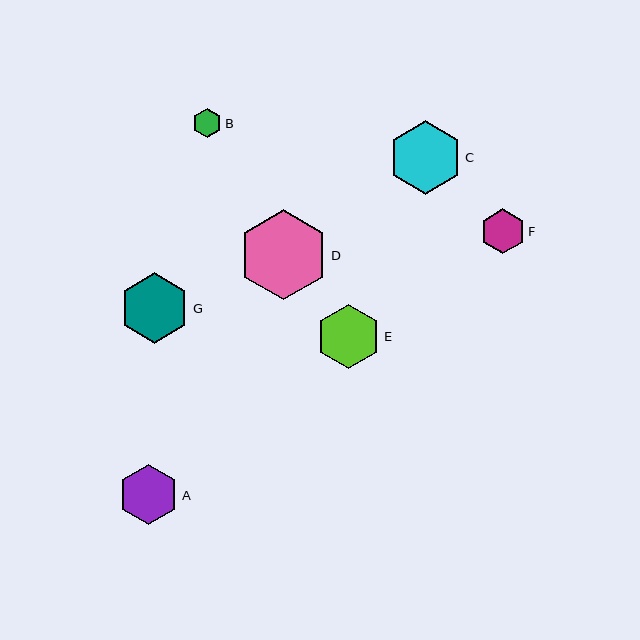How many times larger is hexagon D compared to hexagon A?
Hexagon D is approximately 1.5 times the size of hexagon A.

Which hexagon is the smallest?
Hexagon B is the smallest with a size of approximately 29 pixels.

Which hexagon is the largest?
Hexagon D is the largest with a size of approximately 89 pixels.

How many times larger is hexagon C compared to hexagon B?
Hexagon C is approximately 2.6 times the size of hexagon B.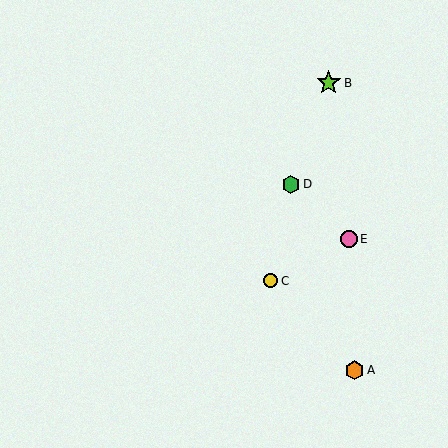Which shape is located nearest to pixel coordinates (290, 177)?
The green hexagon (labeled D) at (291, 185) is nearest to that location.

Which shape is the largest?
The lime star (labeled B) is the largest.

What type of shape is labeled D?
Shape D is a green hexagon.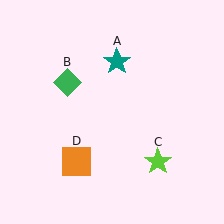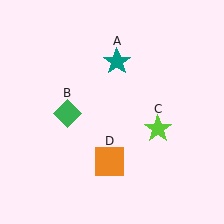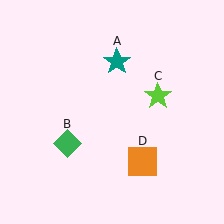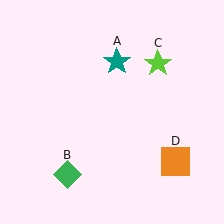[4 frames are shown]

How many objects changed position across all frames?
3 objects changed position: green diamond (object B), lime star (object C), orange square (object D).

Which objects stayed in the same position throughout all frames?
Teal star (object A) remained stationary.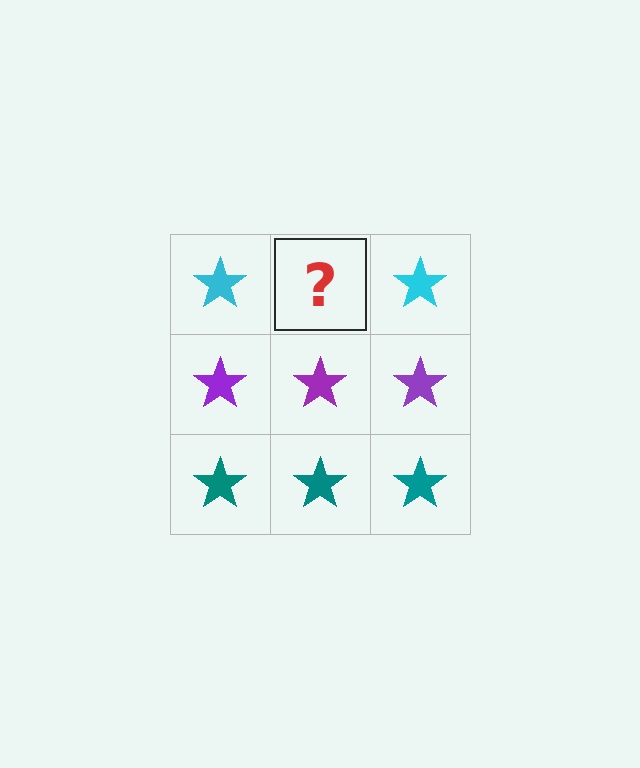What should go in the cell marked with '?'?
The missing cell should contain a cyan star.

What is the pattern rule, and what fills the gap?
The rule is that each row has a consistent color. The gap should be filled with a cyan star.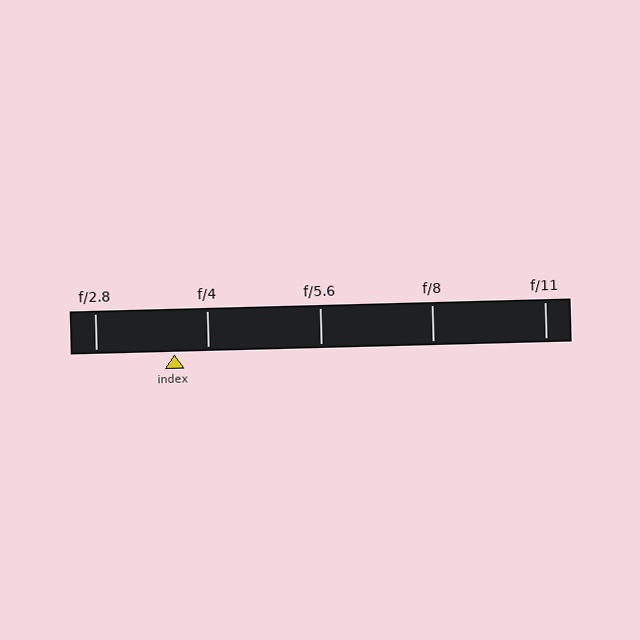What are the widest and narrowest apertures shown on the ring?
The widest aperture shown is f/2.8 and the narrowest is f/11.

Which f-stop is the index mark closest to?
The index mark is closest to f/4.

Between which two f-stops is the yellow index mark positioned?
The index mark is between f/2.8 and f/4.